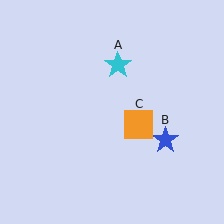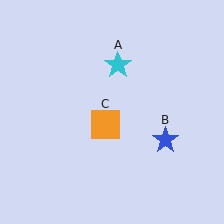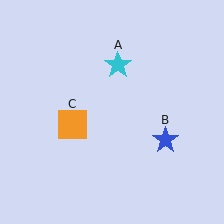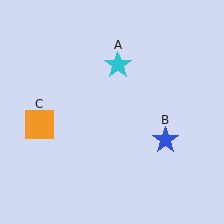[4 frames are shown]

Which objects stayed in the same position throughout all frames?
Cyan star (object A) and blue star (object B) remained stationary.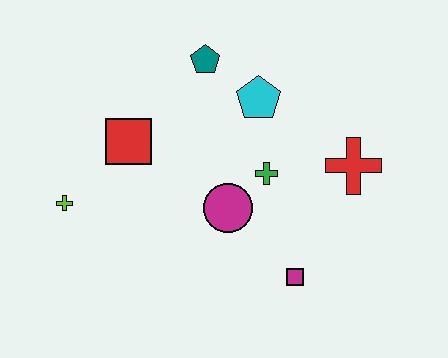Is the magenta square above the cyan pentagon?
No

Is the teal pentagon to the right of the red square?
Yes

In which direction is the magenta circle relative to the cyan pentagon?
The magenta circle is below the cyan pentagon.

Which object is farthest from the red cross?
The lime cross is farthest from the red cross.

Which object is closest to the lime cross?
The red square is closest to the lime cross.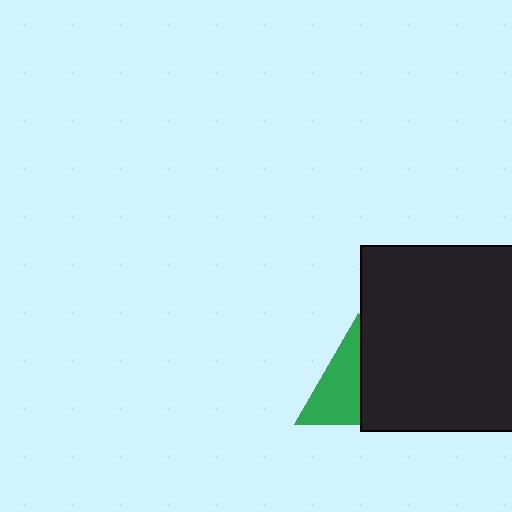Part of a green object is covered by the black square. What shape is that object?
It is a triangle.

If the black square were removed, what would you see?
You would see the complete green triangle.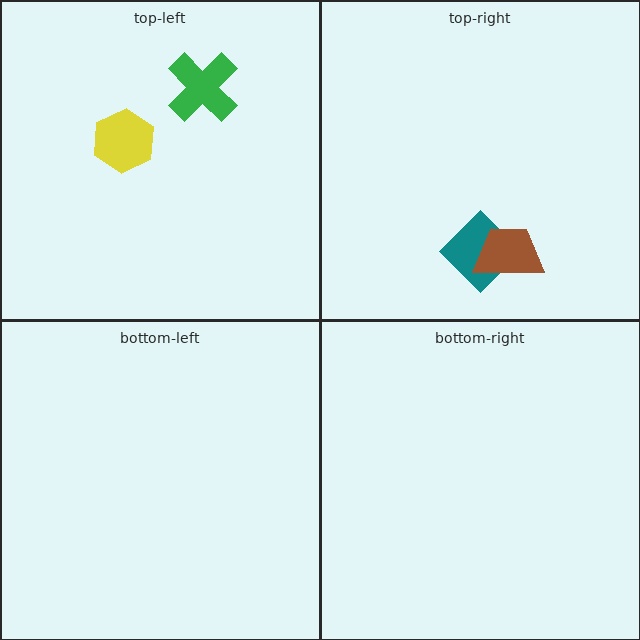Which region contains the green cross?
The top-left region.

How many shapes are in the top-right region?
2.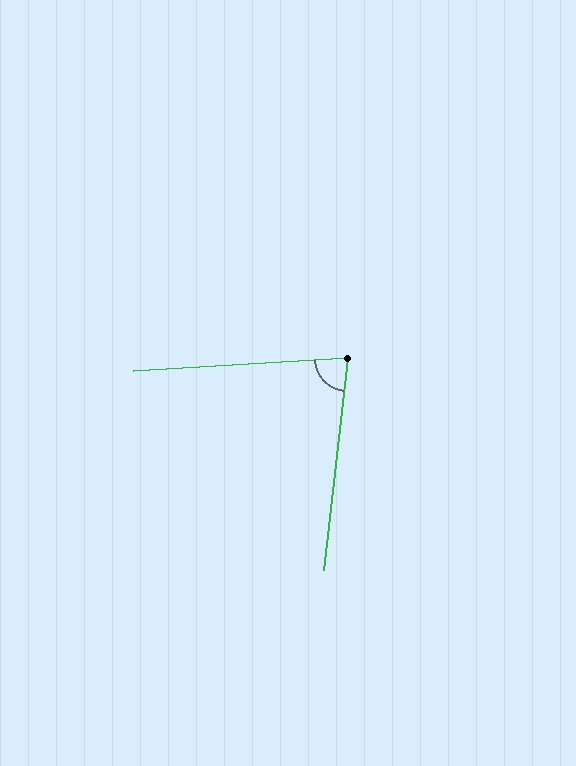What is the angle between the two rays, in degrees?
Approximately 80 degrees.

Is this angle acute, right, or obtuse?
It is acute.